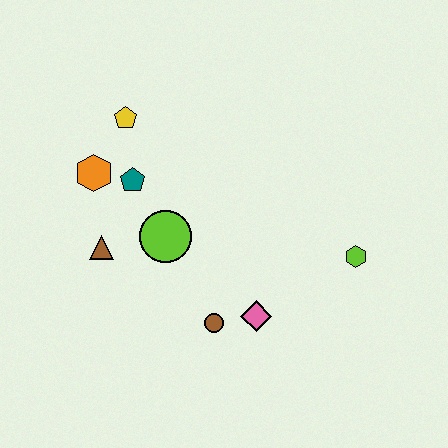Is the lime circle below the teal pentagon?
Yes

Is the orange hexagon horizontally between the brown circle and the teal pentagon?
No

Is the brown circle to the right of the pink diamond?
No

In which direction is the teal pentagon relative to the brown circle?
The teal pentagon is above the brown circle.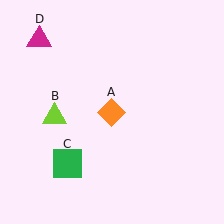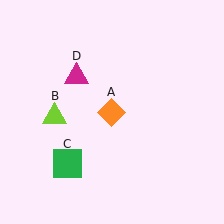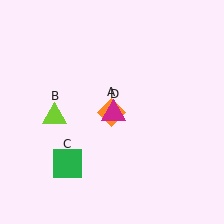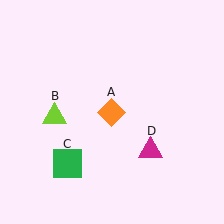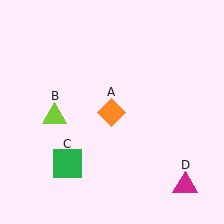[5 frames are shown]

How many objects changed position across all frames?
1 object changed position: magenta triangle (object D).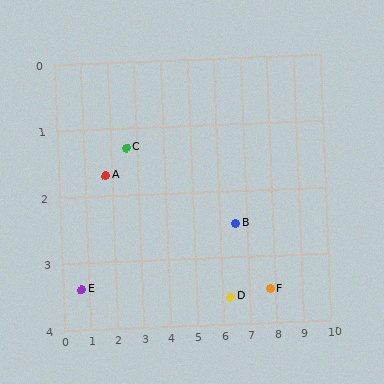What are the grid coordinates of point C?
Point C is at approximately (2.6, 1.3).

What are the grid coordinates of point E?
Point E is at approximately (0.7, 3.4).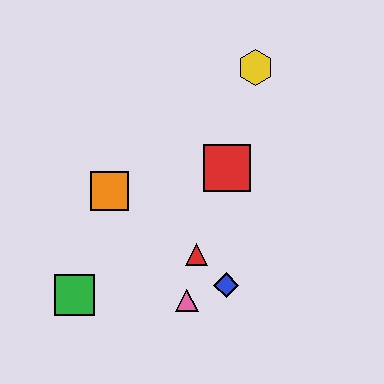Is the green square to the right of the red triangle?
No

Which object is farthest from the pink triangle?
The yellow hexagon is farthest from the pink triangle.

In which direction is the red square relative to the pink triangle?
The red square is above the pink triangle.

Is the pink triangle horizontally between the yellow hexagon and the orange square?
Yes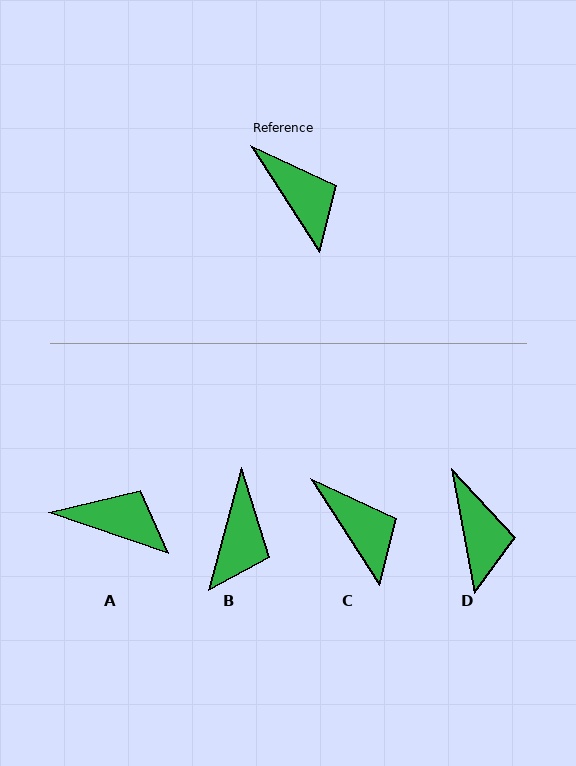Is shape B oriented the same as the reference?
No, it is off by about 48 degrees.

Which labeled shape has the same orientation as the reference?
C.